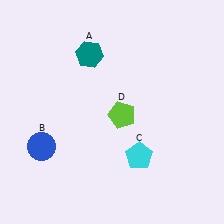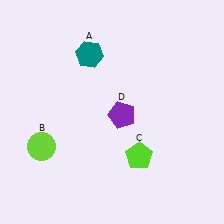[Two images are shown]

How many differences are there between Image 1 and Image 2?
There are 3 differences between the two images.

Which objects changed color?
B changed from blue to lime. C changed from cyan to lime. D changed from lime to purple.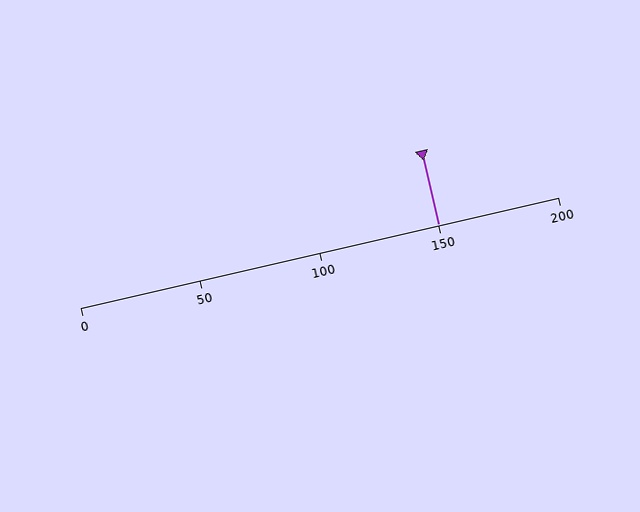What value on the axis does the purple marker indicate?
The marker indicates approximately 150.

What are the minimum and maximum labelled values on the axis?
The axis runs from 0 to 200.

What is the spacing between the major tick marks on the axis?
The major ticks are spaced 50 apart.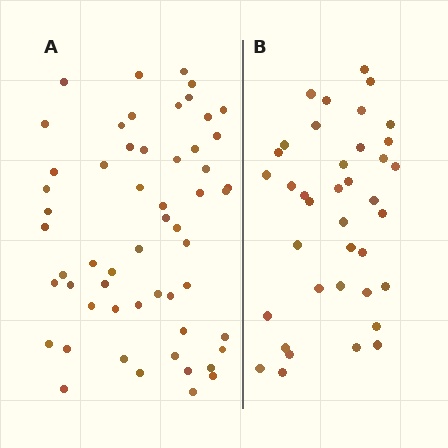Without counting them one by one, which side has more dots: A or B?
Region A (the left region) has more dots.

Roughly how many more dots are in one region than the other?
Region A has approximately 20 more dots than region B.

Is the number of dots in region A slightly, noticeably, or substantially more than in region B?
Region A has substantially more. The ratio is roughly 1.5 to 1.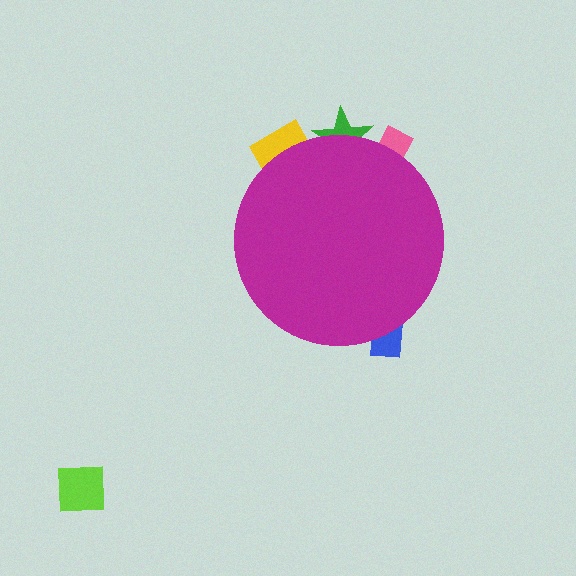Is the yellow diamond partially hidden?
Yes, the yellow diamond is partially hidden behind the magenta circle.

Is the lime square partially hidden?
No, the lime square is fully visible.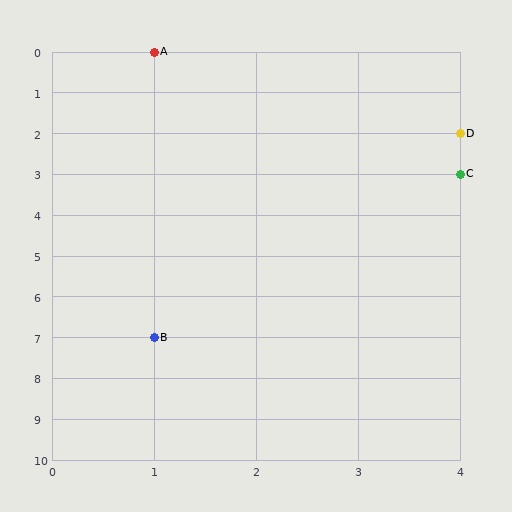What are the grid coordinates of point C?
Point C is at grid coordinates (4, 3).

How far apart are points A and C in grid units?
Points A and C are 3 columns and 3 rows apart (about 4.2 grid units diagonally).